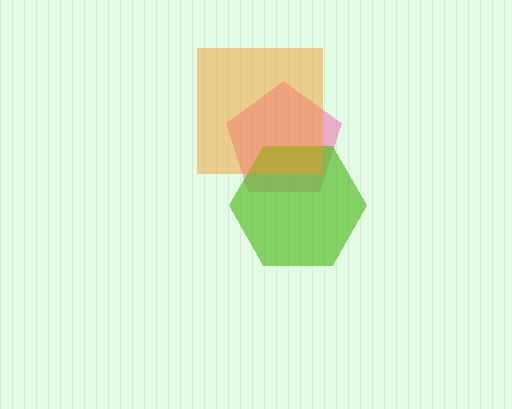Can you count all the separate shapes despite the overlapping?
Yes, there are 3 separate shapes.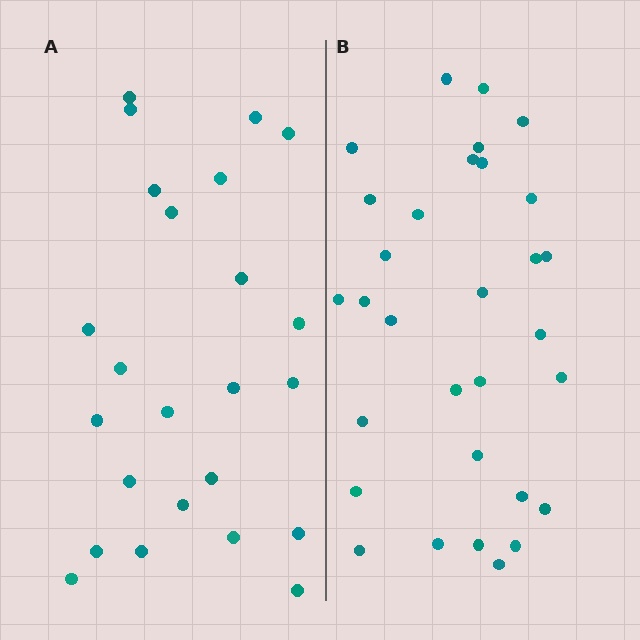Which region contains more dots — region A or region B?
Region B (the right region) has more dots.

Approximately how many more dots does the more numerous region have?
Region B has roughly 8 or so more dots than region A.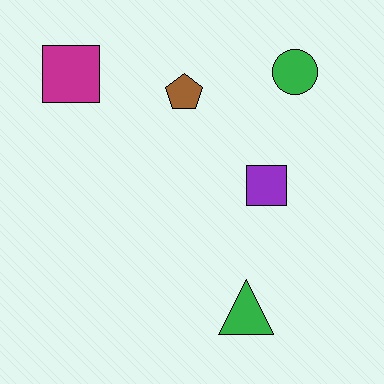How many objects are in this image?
There are 5 objects.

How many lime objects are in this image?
There are no lime objects.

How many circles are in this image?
There is 1 circle.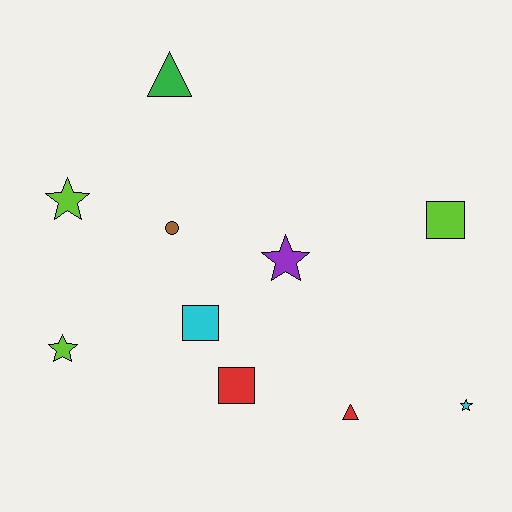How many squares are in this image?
There are 3 squares.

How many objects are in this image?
There are 10 objects.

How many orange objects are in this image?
There are no orange objects.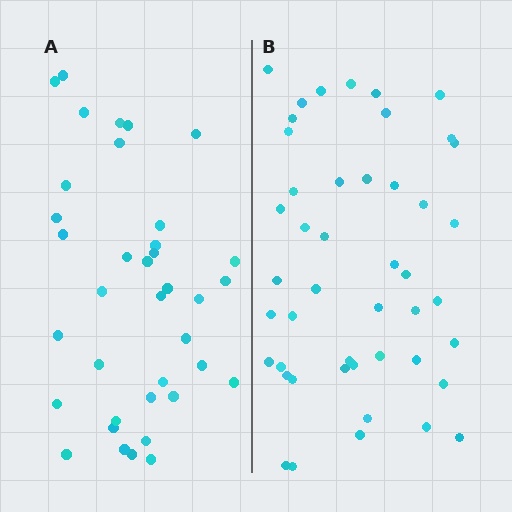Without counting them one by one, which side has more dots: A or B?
Region B (the right region) has more dots.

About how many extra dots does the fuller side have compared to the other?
Region B has roughly 8 or so more dots than region A.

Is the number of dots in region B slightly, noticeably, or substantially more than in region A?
Region B has only slightly more — the two regions are fairly close. The ratio is roughly 1.2 to 1.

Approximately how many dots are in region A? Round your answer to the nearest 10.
About 40 dots. (The exact count is 37, which rounds to 40.)